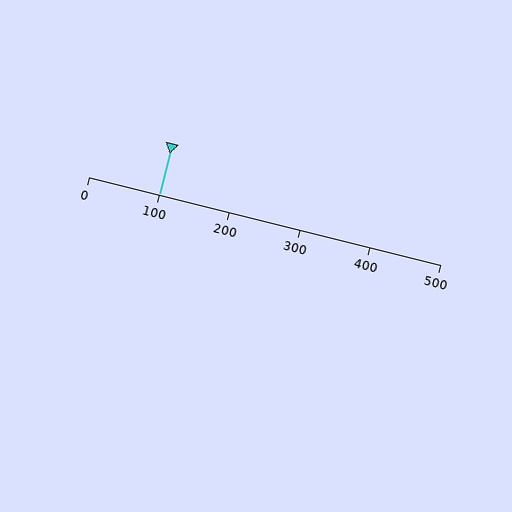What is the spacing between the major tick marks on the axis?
The major ticks are spaced 100 apart.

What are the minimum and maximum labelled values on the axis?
The axis runs from 0 to 500.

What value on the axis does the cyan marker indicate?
The marker indicates approximately 100.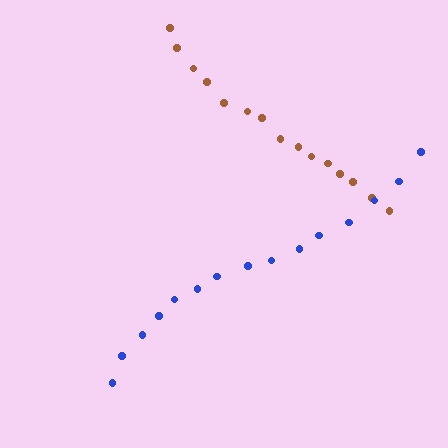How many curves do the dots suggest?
There are 2 distinct paths.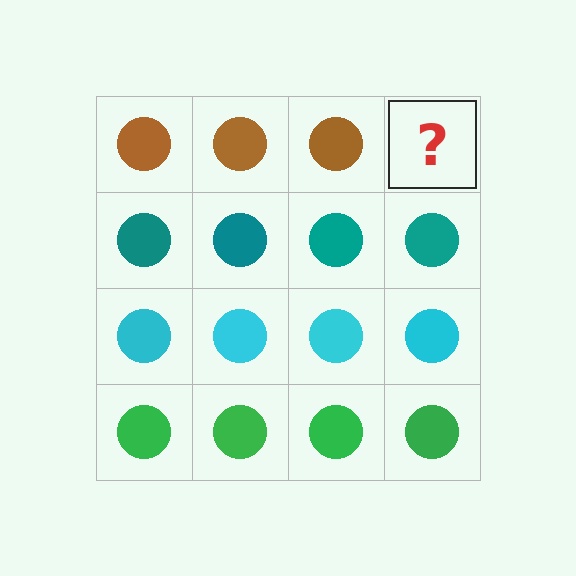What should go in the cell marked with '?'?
The missing cell should contain a brown circle.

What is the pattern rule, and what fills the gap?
The rule is that each row has a consistent color. The gap should be filled with a brown circle.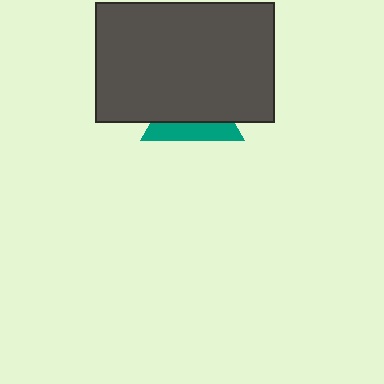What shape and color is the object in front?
The object in front is a dark gray rectangle.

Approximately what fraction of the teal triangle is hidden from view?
Roughly 64% of the teal triangle is hidden behind the dark gray rectangle.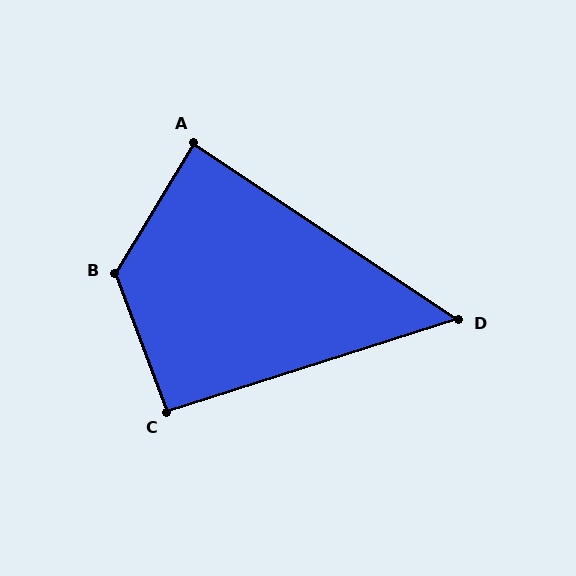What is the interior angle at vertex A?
Approximately 87 degrees (approximately right).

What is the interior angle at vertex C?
Approximately 93 degrees (approximately right).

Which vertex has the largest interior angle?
B, at approximately 129 degrees.